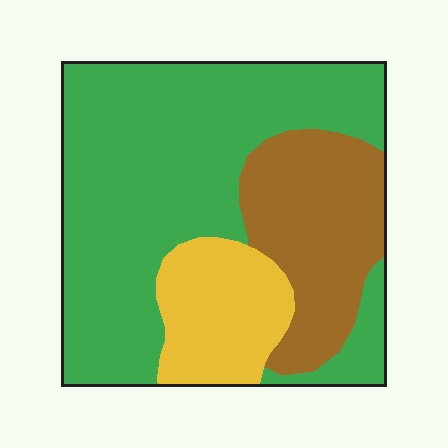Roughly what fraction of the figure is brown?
Brown takes up less than a quarter of the figure.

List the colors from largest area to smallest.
From largest to smallest: green, brown, yellow.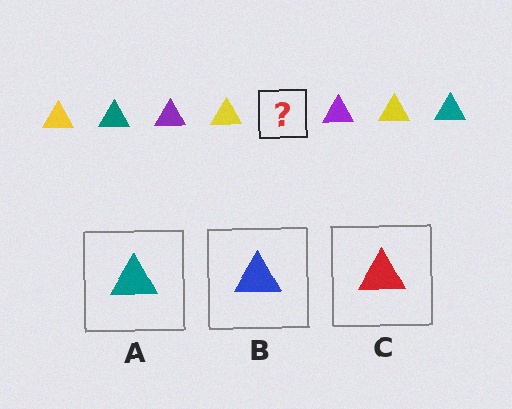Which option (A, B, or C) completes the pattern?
A.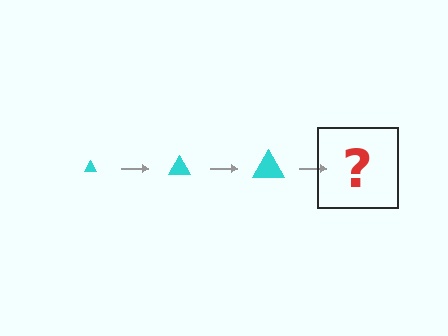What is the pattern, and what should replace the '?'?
The pattern is that the triangle gets progressively larger each step. The '?' should be a cyan triangle, larger than the previous one.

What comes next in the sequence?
The next element should be a cyan triangle, larger than the previous one.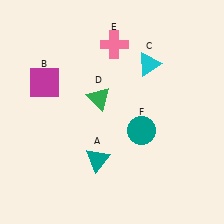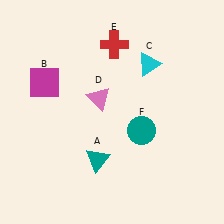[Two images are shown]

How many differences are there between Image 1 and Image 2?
There are 2 differences between the two images.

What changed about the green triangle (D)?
In Image 1, D is green. In Image 2, it changed to pink.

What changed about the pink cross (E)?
In Image 1, E is pink. In Image 2, it changed to red.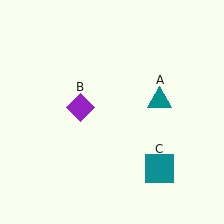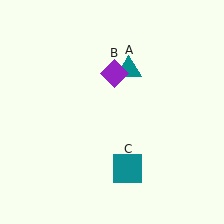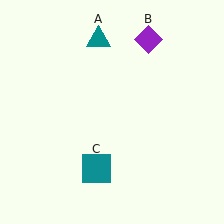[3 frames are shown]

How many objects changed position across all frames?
3 objects changed position: teal triangle (object A), purple diamond (object B), teal square (object C).